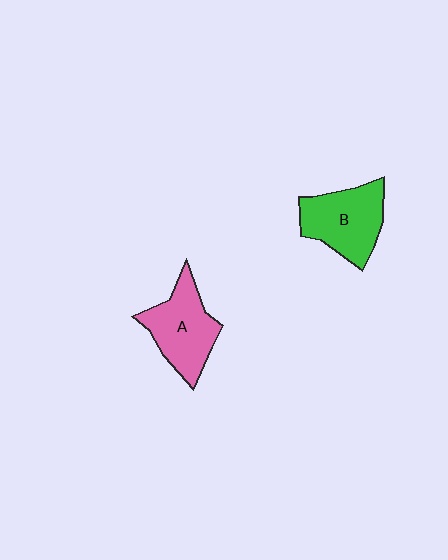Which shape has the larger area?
Shape B (green).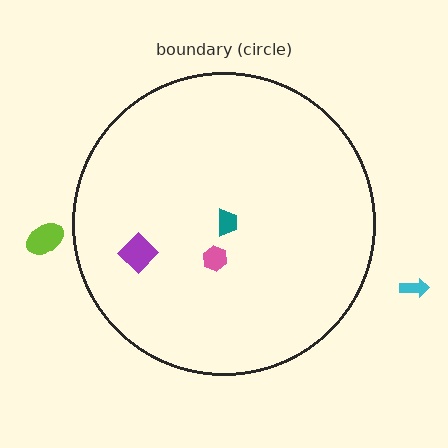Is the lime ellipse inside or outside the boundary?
Outside.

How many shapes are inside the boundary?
3 inside, 2 outside.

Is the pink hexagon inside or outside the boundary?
Inside.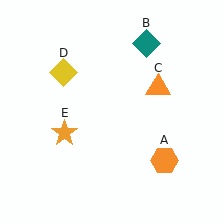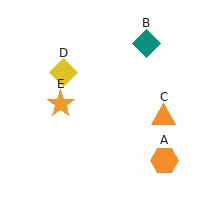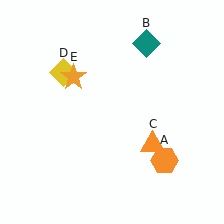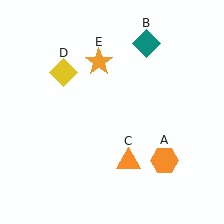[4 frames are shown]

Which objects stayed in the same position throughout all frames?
Orange hexagon (object A) and teal diamond (object B) and yellow diamond (object D) remained stationary.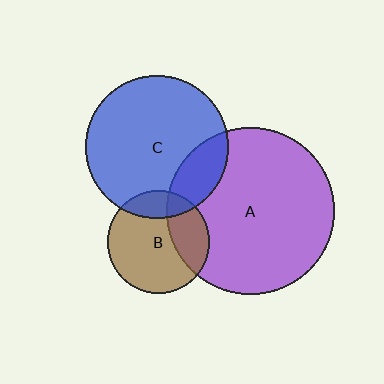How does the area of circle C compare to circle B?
Approximately 2.0 times.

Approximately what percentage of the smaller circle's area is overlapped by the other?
Approximately 20%.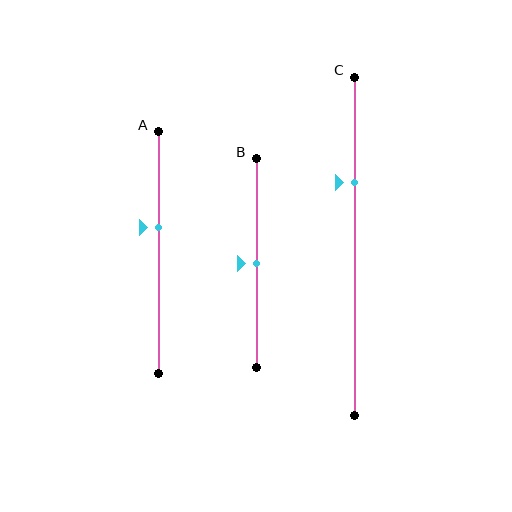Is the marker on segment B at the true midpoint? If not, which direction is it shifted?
Yes, the marker on segment B is at the true midpoint.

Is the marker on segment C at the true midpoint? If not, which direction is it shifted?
No, the marker on segment C is shifted upward by about 19% of the segment length.